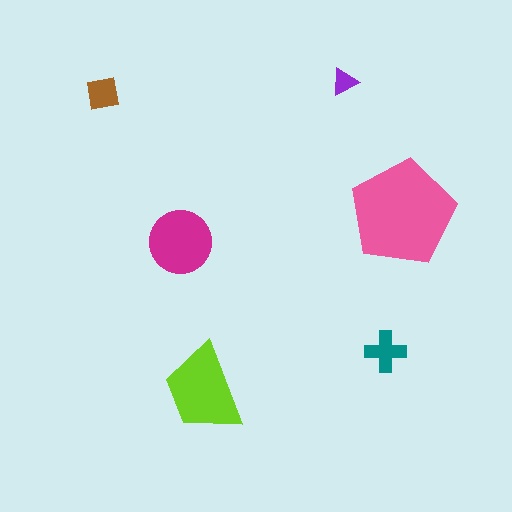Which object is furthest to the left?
The brown square is leftmost.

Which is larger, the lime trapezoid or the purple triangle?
The lime trapezoid.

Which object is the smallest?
The purple triangle.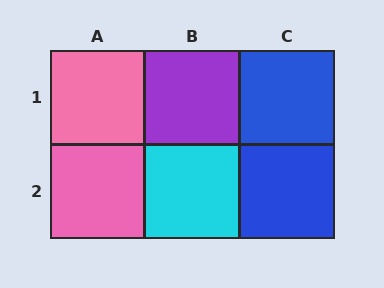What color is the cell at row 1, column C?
Blue.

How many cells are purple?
1 cell is purple.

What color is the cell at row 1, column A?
Pink.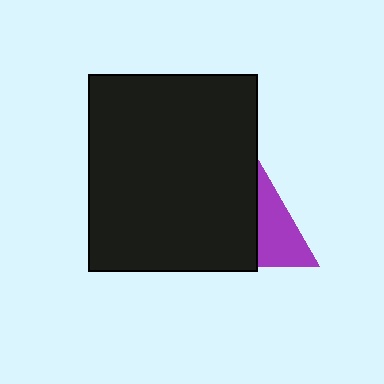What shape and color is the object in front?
The object in front is a black rectangle.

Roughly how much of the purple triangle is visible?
About half of it is visible (roughly 46%).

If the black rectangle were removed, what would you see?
You would see the complete purple triangle.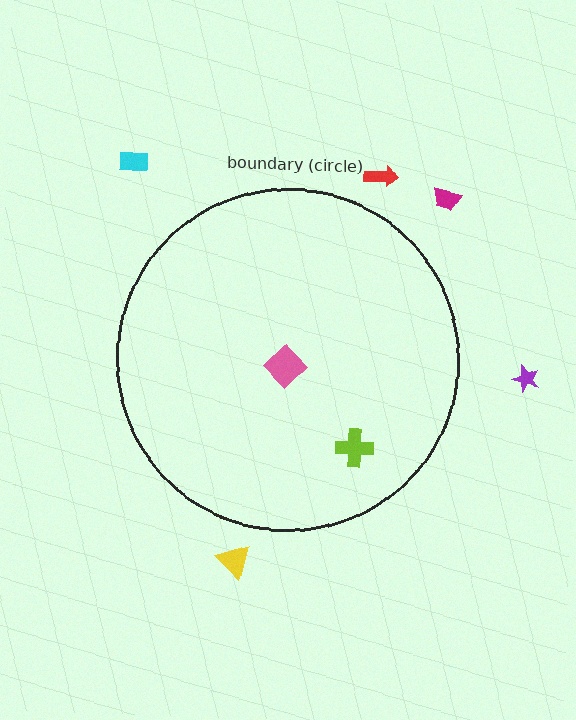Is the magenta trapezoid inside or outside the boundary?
Outside.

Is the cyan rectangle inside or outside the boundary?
Outside.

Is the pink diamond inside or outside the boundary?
Inside.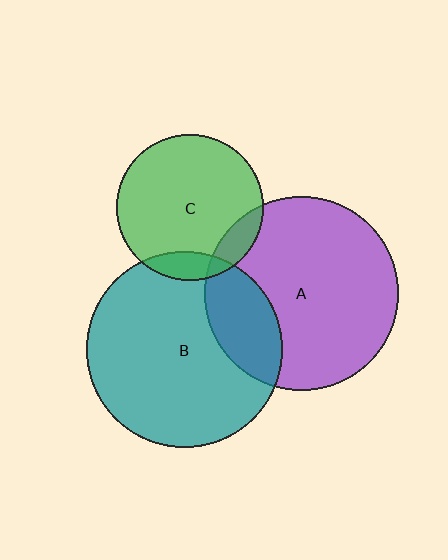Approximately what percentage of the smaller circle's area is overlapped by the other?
Approximately 10%.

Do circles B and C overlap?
Yes.